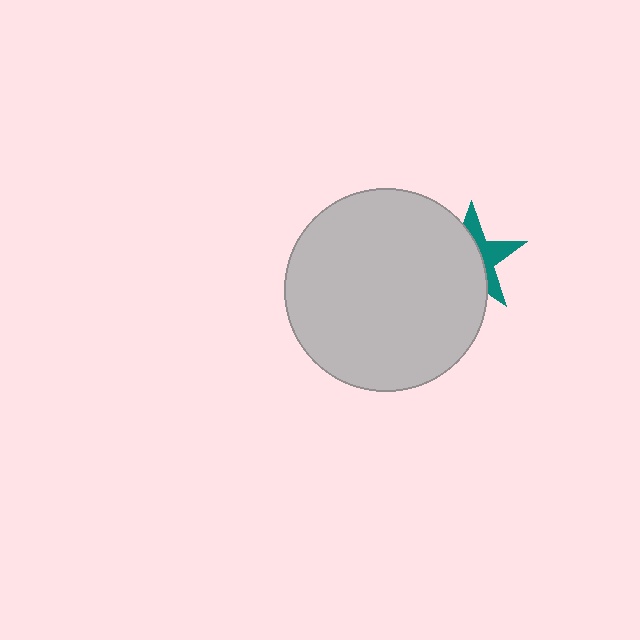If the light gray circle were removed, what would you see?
You would see the complete teal star.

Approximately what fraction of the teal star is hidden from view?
Roughly 61% of the teal star is hidden behind the light gray circle.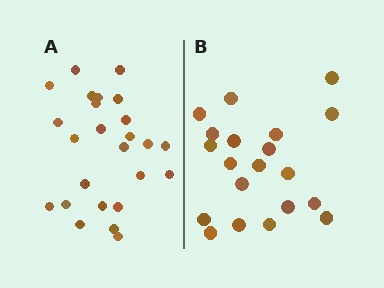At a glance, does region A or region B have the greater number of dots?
Region A (the left region) has more dots.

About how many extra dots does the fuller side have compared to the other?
Region A has about 5 more dots than region B.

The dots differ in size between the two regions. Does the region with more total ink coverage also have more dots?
No. Region B has more total ink coverage because its dots are larger, but region A actually contains more individual dots. Total area can be misleading — the number of items is what matters here.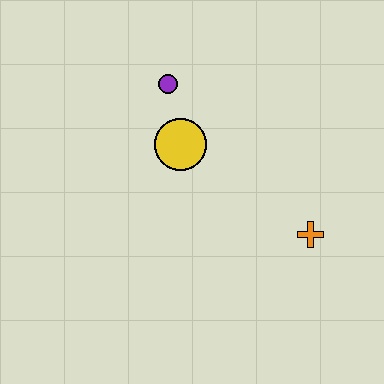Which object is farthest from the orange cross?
The purple circle is farthest from the orange cross.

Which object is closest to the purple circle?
The yellow circle is closest to the purple circle.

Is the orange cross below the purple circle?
Yes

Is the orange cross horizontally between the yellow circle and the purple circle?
No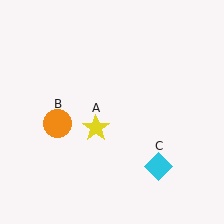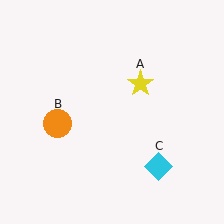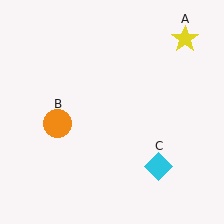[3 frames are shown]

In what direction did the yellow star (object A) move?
The yellow star (object A) moved up and to the right.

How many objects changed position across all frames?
1 object changed position: yellow star (object A).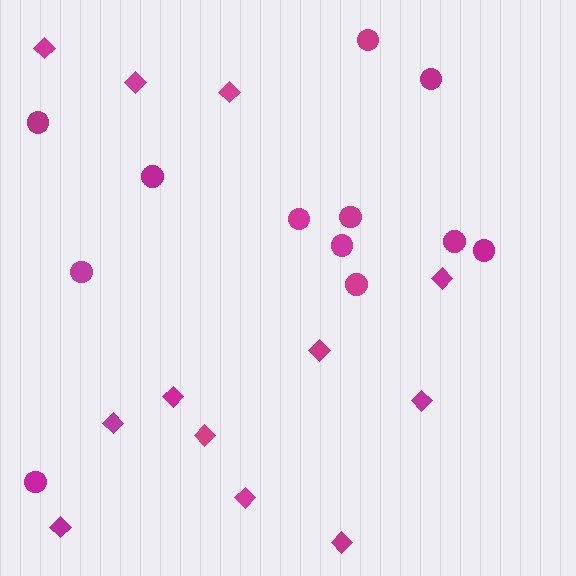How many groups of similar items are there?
There are 2 groups: one group of diamonds (12) and one group of circles (12).